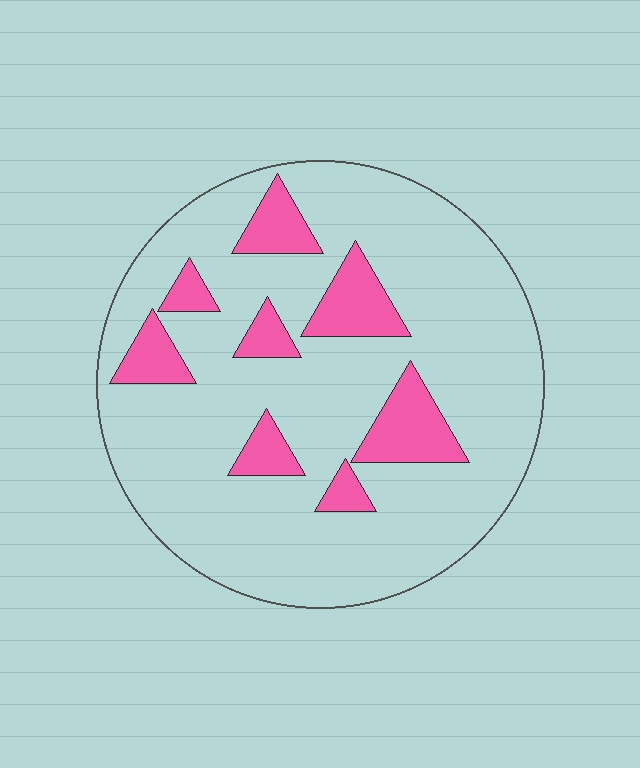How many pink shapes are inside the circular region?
8.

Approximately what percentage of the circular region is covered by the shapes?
Approximately 15%.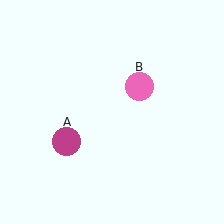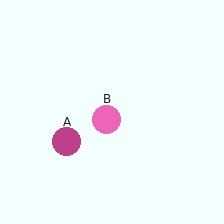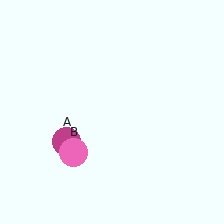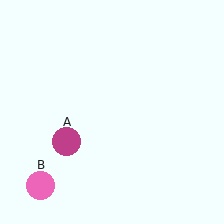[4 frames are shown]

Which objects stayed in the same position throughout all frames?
Magenta circle (object A) remained stationary.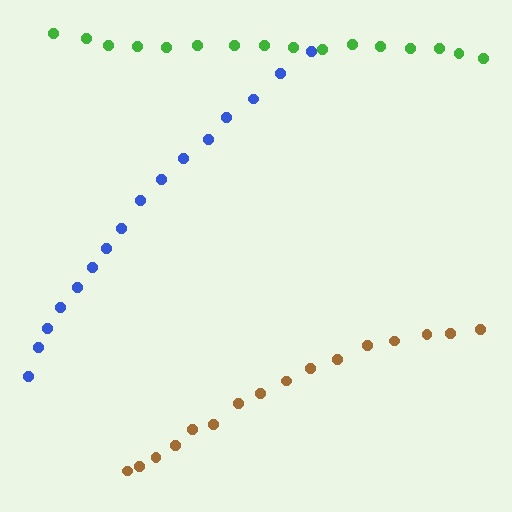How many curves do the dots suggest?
There are 3 distinct paths.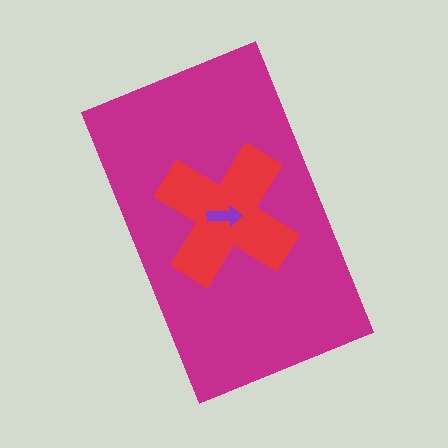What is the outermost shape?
The magenta rectangle.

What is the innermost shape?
The purple arrow.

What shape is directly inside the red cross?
The purple arrow.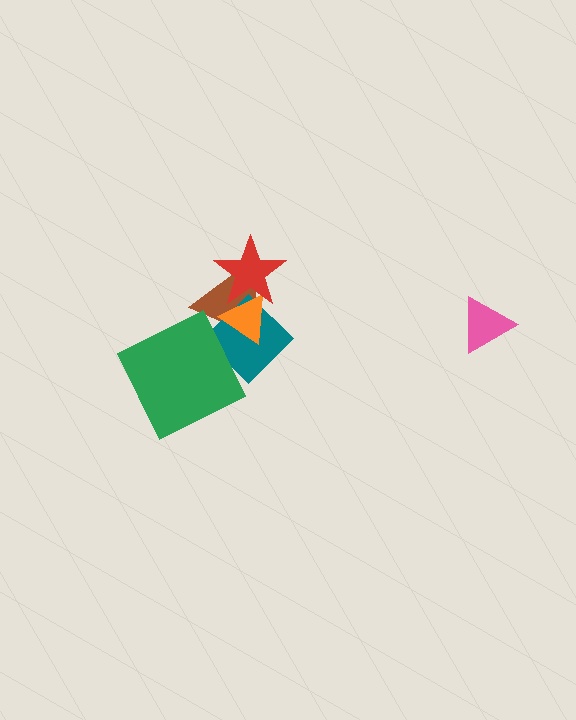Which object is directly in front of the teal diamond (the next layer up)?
The orange triangle is directly in front of the teal diamond.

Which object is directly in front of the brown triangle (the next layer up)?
The teal diamond is directly in front of the brown triangle.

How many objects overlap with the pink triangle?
0 objects overlap with the pink triangle.